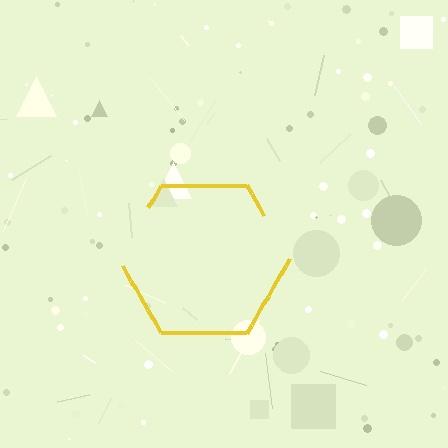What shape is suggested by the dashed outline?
The dashed outline suggests a hexagon.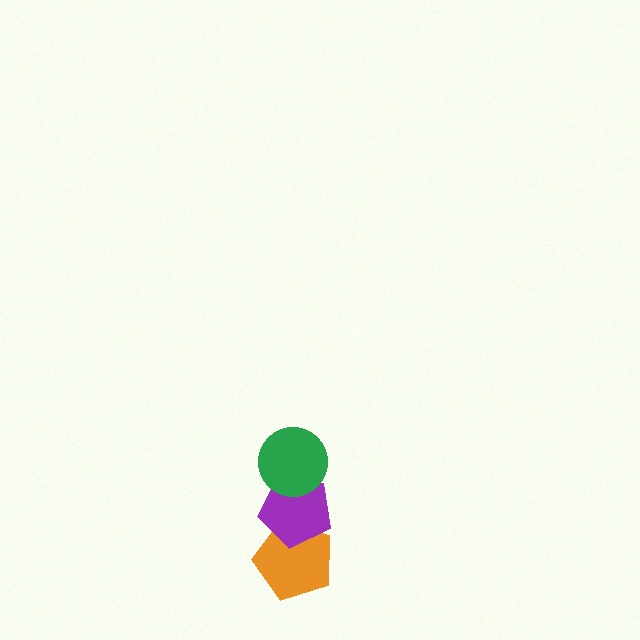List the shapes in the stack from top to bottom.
From top to bottom: the green circle, the purple pentagon, the orange pentagon.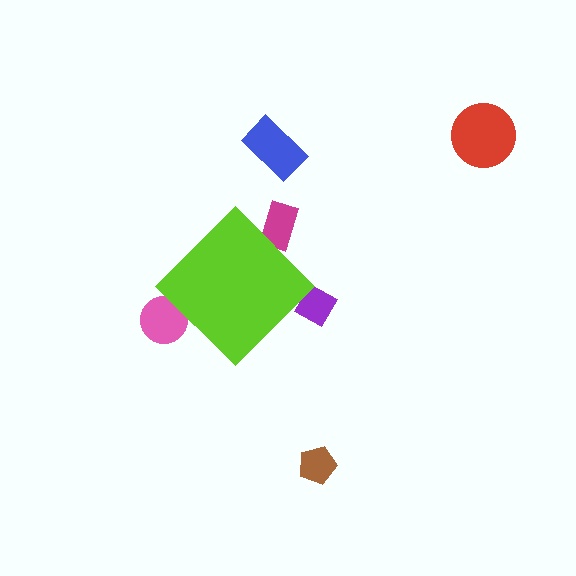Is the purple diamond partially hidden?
Yes, the purple diamond is partially hidden behind the lime diamond.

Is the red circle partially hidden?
No, the red circle is fully visible.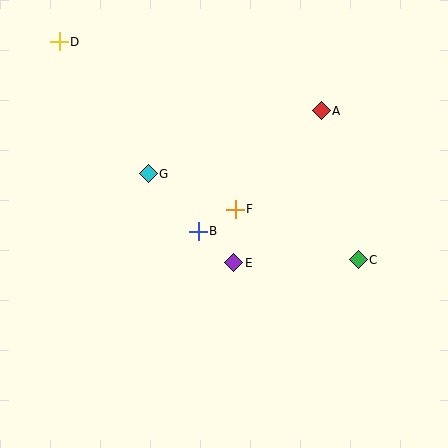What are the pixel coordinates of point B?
Point B is at (198, 231).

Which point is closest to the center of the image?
Point F at (235, 209) is closest to the center.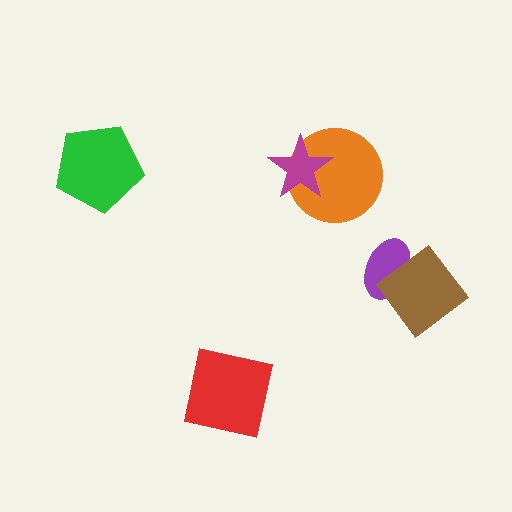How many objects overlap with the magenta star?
1 object overlaps with the magenta star.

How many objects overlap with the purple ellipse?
1 object overlaps with the purple ellipse.